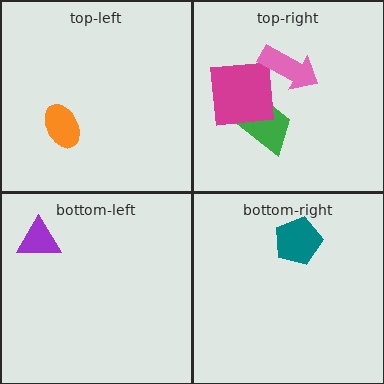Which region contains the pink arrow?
The top-right region.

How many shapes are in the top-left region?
1.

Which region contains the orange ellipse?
The top-left region.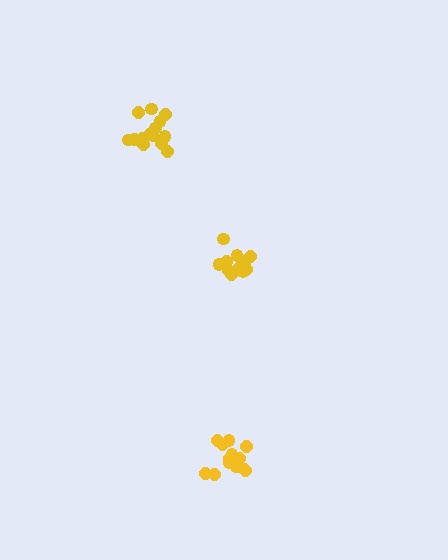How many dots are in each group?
Group 1: 13 dots, Group 2: 14 dots, Group 3: 12 dots (39 total).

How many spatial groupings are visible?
There are 3 spatial groupings.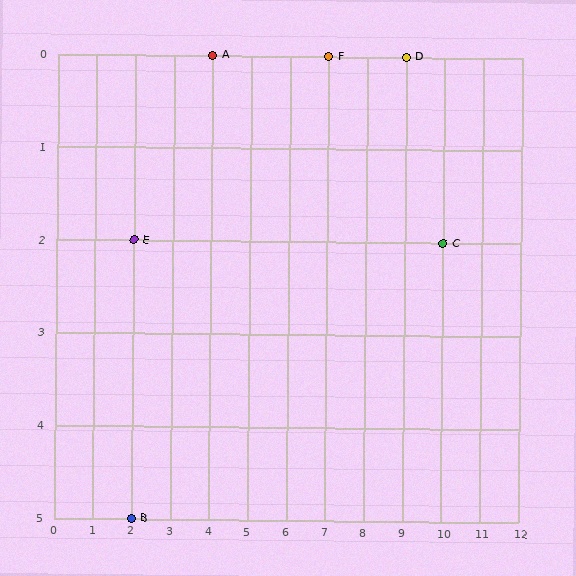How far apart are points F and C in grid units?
Points F and C are 3 columns and 2 rows apart (about 3.6 grid units diagonally).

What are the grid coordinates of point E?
Point E is at grid coordinates (2, 2).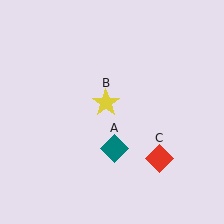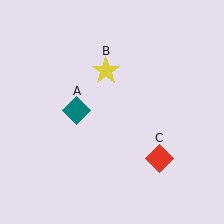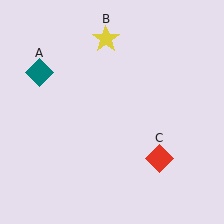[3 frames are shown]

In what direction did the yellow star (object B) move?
The yellow star (object B) moved up.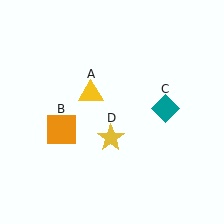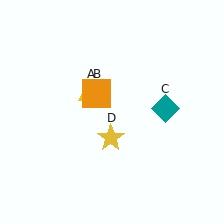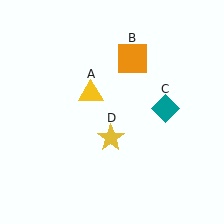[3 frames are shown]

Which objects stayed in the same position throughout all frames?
Yellow triangle (object A) and teal diamond (object C) and yellow star (object D) remained stationary.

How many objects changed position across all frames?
1 object changed position: orange square (object B).